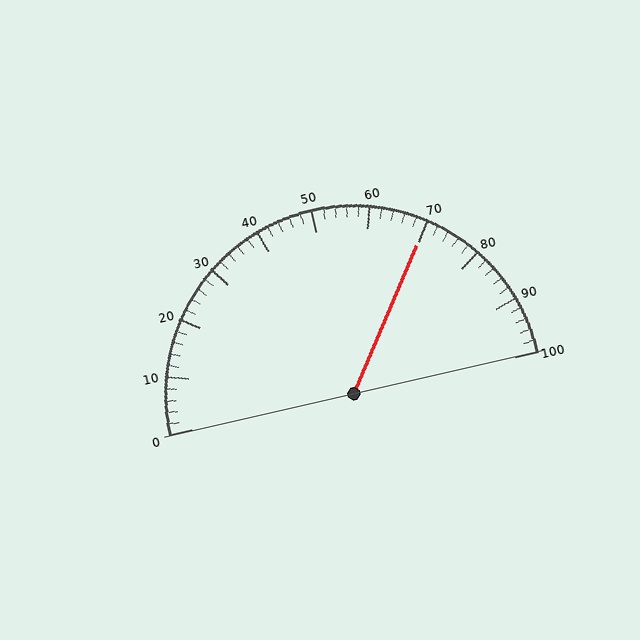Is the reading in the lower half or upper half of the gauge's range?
The reading is in the upper half of the range (0 to 100).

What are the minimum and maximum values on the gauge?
The gauge ranges from 0 to 100.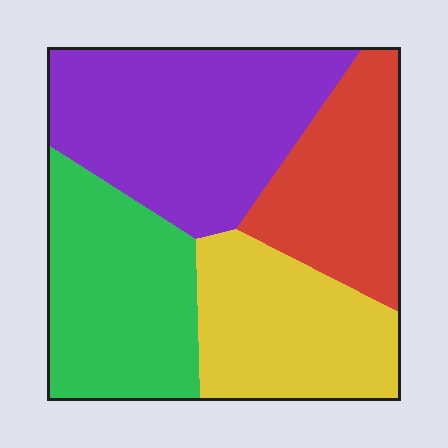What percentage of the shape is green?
Green takes up between a quarter and a half of the shape.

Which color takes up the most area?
Purple, at roughly 30%.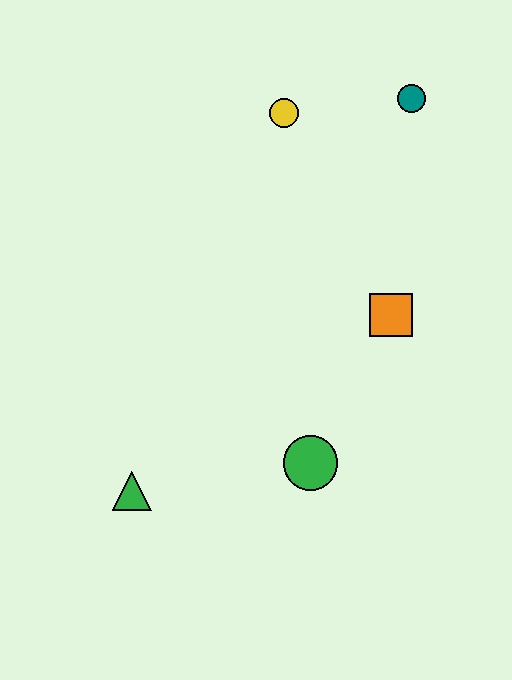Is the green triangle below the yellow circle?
Yes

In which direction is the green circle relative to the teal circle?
The green circle is below the teal circle.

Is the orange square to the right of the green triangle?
Yes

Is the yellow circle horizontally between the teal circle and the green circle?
No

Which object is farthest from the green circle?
The teal circle is farthest from the green circle.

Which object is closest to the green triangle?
The green circle is closest to the green triangle.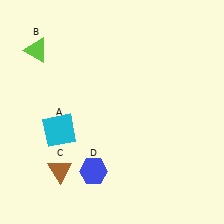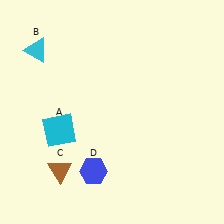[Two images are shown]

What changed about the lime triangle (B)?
In Image 1, B is lime. In Image 2, it changed to cyan.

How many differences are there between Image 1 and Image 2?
There is 1 difference between the two images.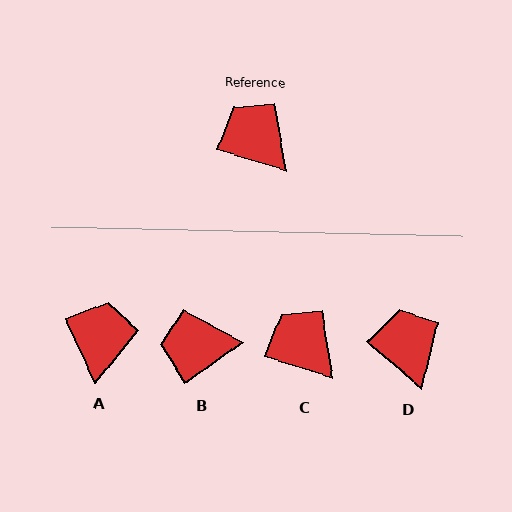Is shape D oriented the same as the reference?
No, it is off by about 23 degrees.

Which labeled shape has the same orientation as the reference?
C.